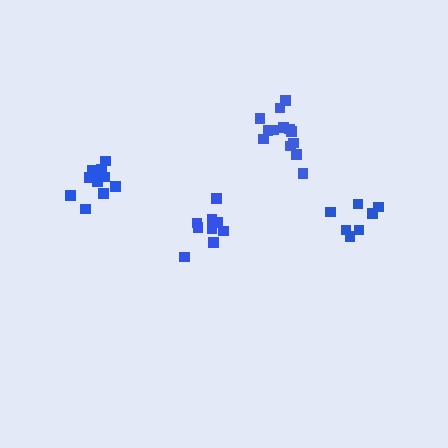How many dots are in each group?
Group 1: 13 dots, Group 2: 7 dots, Group 3: 12 dots, Group 4: 10 dots (42 total).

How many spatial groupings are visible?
There are 4 spatial groupings.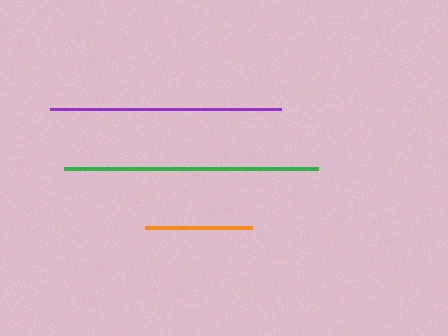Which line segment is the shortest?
The orange line is the shortest at approximately 106 pixels.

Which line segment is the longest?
The green line is the longest at approximately 254 pixels.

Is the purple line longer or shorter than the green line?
The green line is longer than the purple line.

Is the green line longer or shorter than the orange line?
The green line is longer than the orange line.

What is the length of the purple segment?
The purple segment is approximately 231 pixels long.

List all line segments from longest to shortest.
From longest to shortest: green, purple, orange.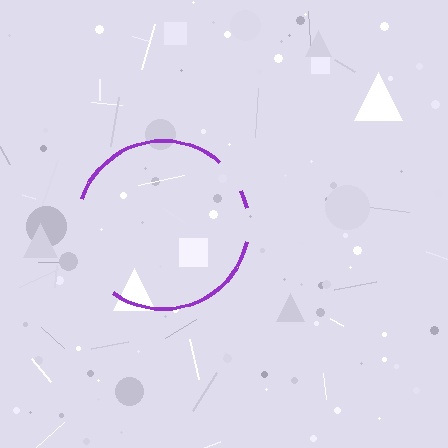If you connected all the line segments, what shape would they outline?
They would outline a circle.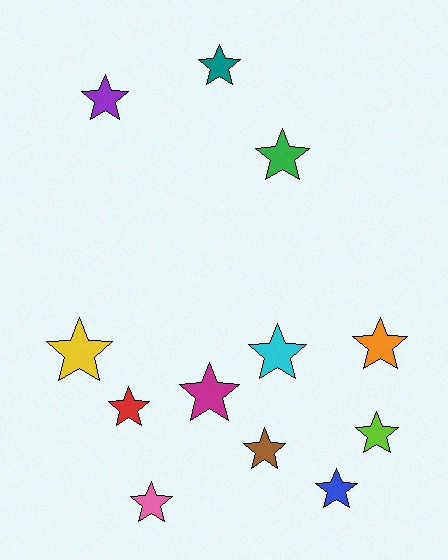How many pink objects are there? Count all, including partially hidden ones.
There is 1 pink object.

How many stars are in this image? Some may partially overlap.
There are 12 stars.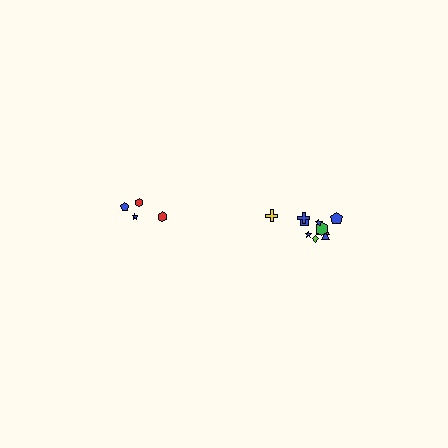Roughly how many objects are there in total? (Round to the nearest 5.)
Roughly 15 objects in total.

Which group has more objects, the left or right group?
The right group.